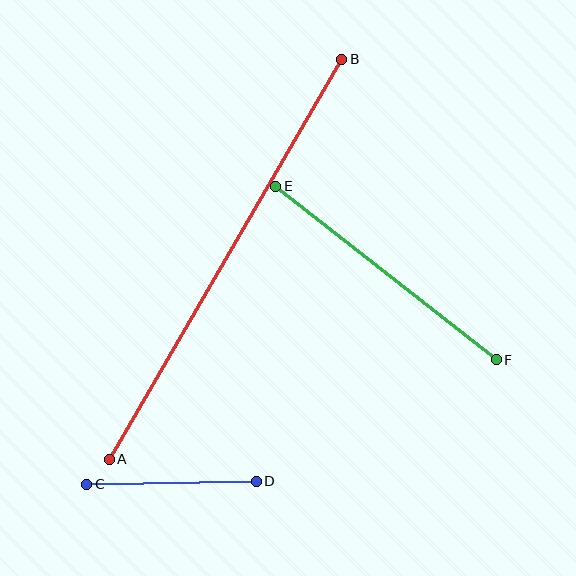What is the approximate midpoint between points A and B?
The midpoint is at approximately (226, 259) pixels.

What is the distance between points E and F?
The distance is approximately 281 pixels.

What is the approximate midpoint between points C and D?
The midpoint is at approximately (171, 483) pixels.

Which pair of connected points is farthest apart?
Points A and B are farthest apart.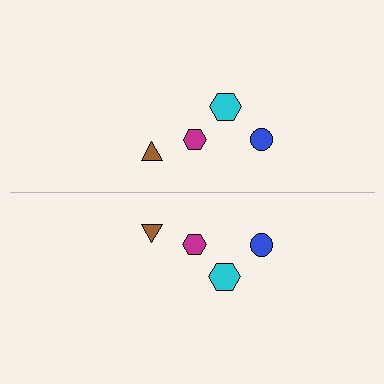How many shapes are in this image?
There are 8 shapes in this image.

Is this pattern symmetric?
Yes, this pattern has bilateral (reflection) symmetry.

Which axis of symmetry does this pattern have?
The pattern has a horizontal axis of symmetry running through the center of the image.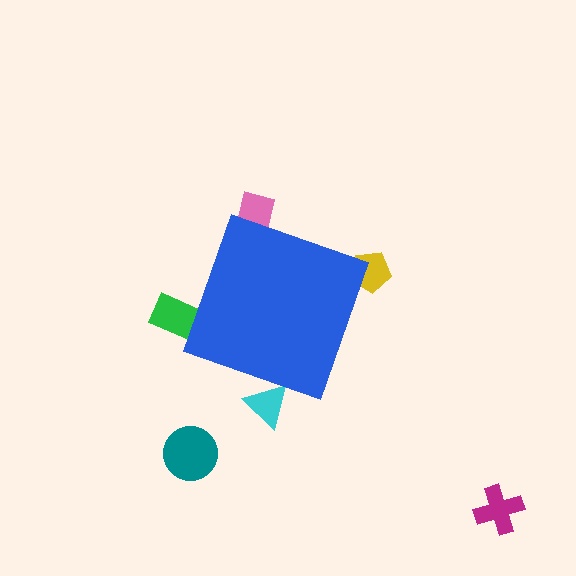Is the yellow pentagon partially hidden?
Yes, the yellow pentagon is partially hidden behind the blue diamond.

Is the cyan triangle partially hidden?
Yes, the cyan triangle is partially hidden behind the blue diamond.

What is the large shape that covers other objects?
A blue diamond.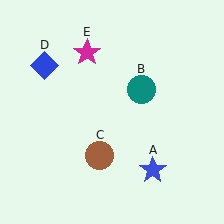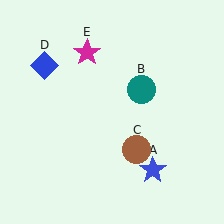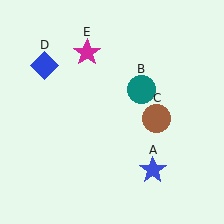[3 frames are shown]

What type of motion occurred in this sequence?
The brown circle (object C) rotated counterclockwise around the center of the scene.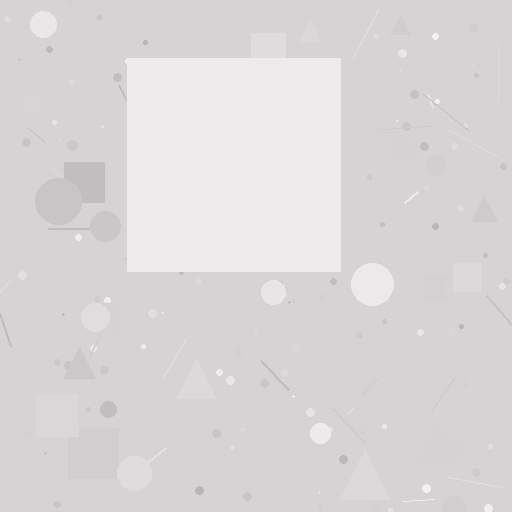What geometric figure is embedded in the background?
A square is embedded in the background.